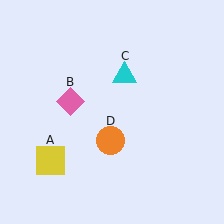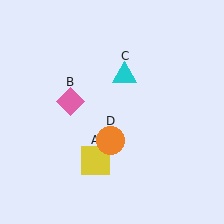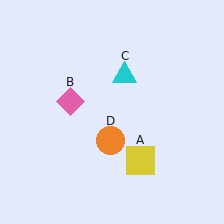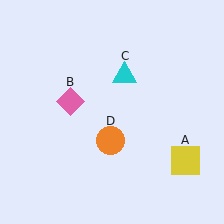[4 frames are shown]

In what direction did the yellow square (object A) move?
The yellow square (object A) moved right.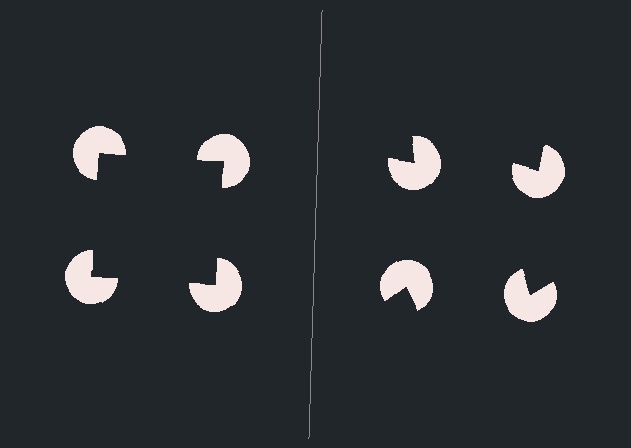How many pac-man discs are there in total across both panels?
8 — 4 on each side.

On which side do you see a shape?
An illusory square appears on the left side. On the right side the wedge cuts are rotated, so no coherent shape forms.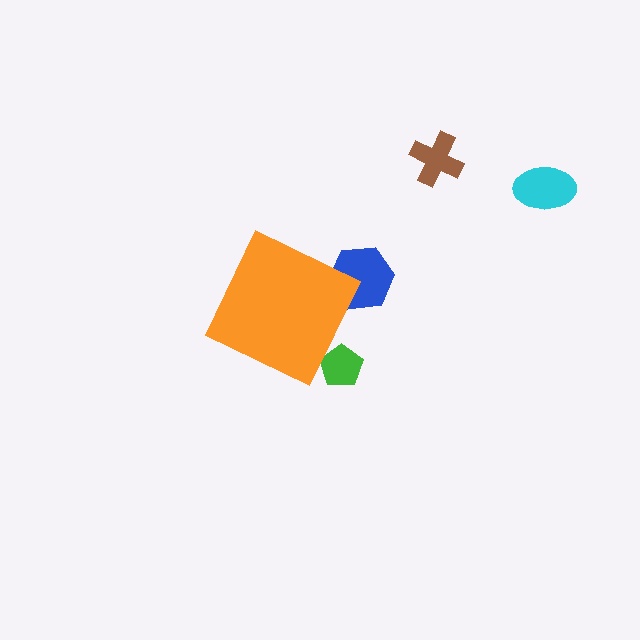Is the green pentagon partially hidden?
Yes, the green pentagon is partially hidden behind the orange diamond.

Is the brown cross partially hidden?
No, the brown cross is fully visible.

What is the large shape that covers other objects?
An orange diamond.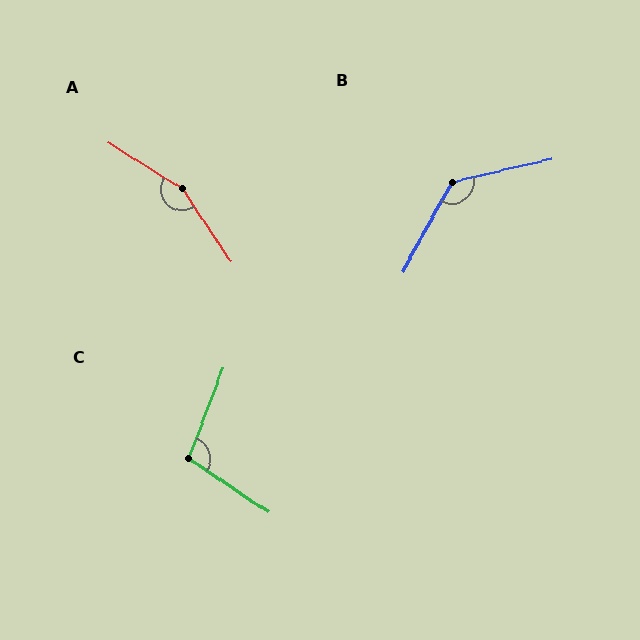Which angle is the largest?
A, at approximately 156 degrees.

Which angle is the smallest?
C, at approximately 103 degrees.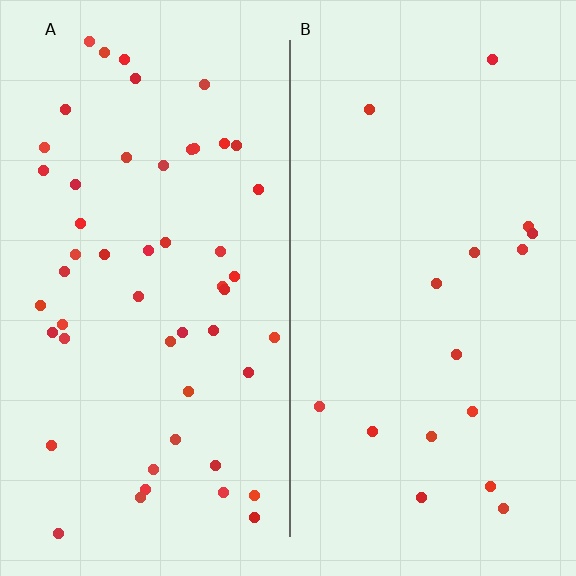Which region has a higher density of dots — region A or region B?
A (the left).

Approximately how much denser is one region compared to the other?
Approximately 3.1× — region A over region B.